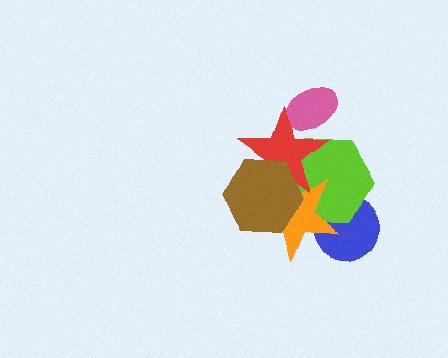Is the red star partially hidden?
Yes, it is partially covered by another shape.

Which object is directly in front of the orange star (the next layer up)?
The red star is directly in front of the orange star.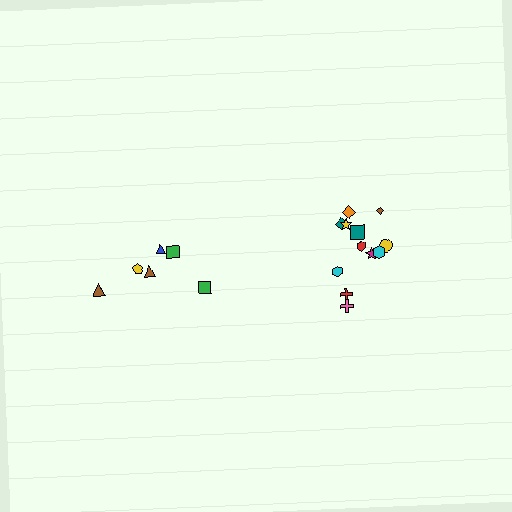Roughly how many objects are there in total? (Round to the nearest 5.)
Roughly 20 objects in total.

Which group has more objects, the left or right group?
The right group.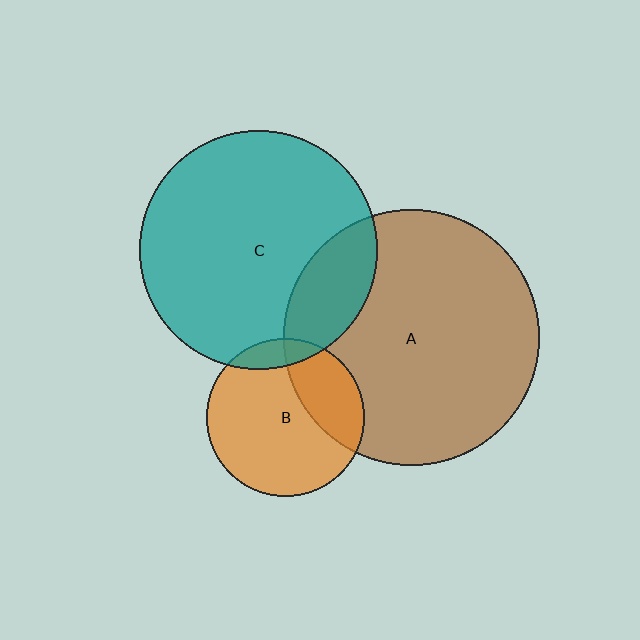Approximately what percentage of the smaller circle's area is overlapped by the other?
Approximately 20%.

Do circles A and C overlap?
Yes.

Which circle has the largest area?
Circle A (brown).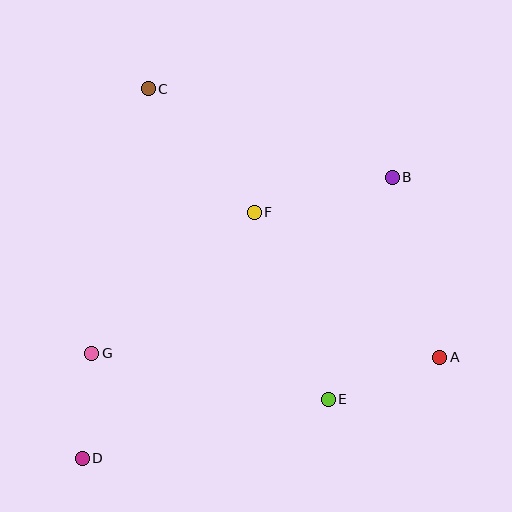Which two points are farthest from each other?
Points B and D are farthest from each other.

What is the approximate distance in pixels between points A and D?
The distance between A and D is approximately 371 pixels.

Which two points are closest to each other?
Points D and G are closest to each other.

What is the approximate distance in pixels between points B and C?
The distance between B and C is approximately 260 pixels.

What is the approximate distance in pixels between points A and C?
The distance between A and C is approximately 396 pixels.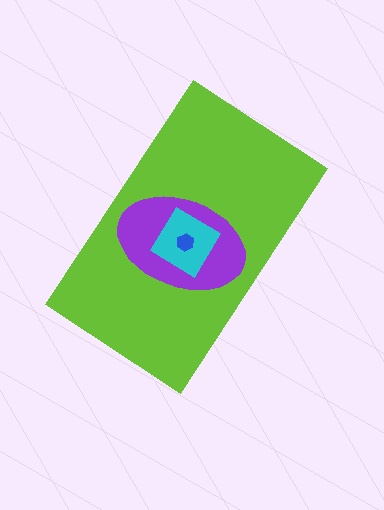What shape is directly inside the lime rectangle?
The purple ellipse.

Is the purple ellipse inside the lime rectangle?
Yes.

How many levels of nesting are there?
4.